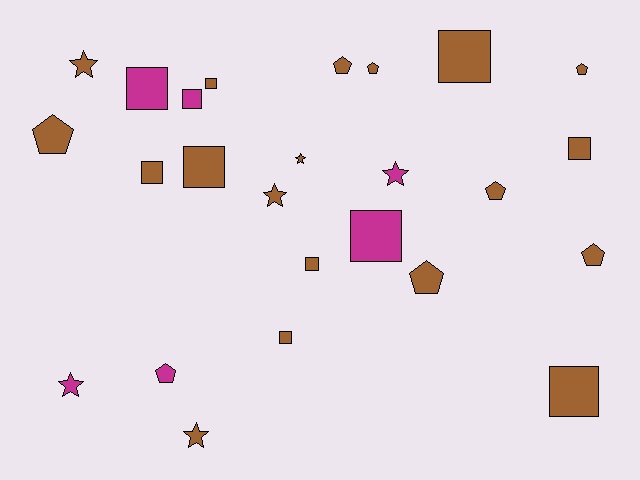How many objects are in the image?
There are 25 objects.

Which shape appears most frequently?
Square, with 11 objects.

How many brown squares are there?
There are 8 brown squares.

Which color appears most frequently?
Brown, with 19 objects.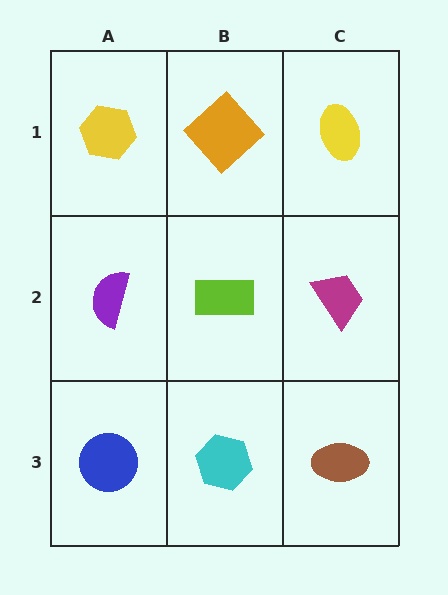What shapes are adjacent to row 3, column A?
A purple semicircle (row 2, column A), a cyan hexagon (row 3, column B).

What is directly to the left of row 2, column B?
A purple semicircle.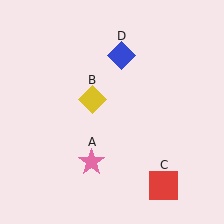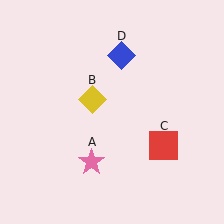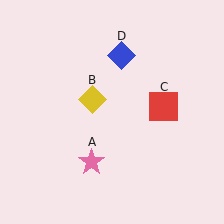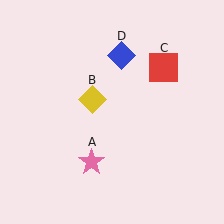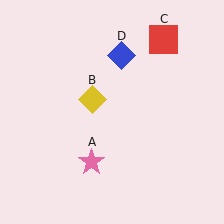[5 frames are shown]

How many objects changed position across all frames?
1 object changed position: red square (object C).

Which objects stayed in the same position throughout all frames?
Pink star (object A) and yellow diamond (object B) and blue diamond (object D) remained stationary.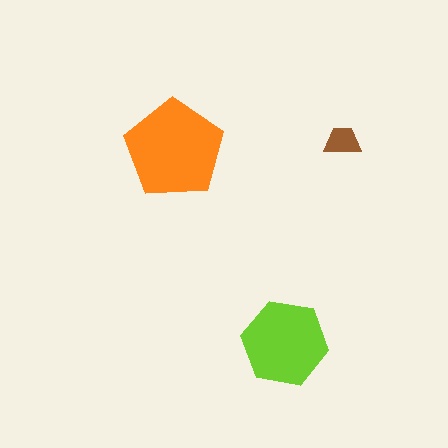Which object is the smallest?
The brown trapezoid.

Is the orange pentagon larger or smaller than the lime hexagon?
Larger.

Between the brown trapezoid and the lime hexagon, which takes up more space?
The lime hexagon.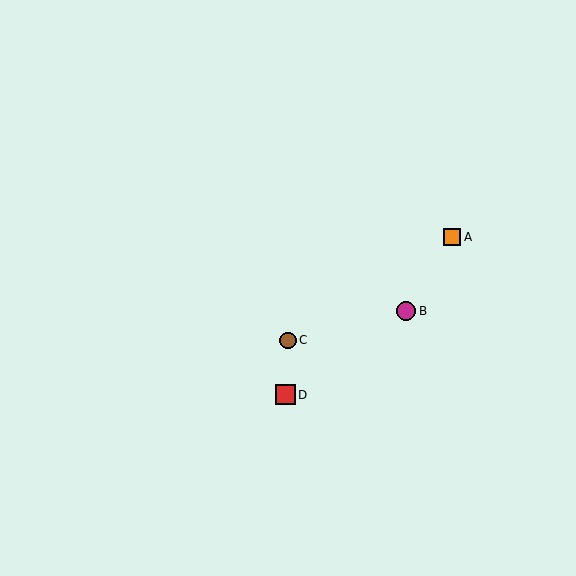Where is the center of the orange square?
The center of the orange square is at (452, 237).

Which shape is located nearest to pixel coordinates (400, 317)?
The magenta circle (labeled B) at (406, 311) is nearest to that location.